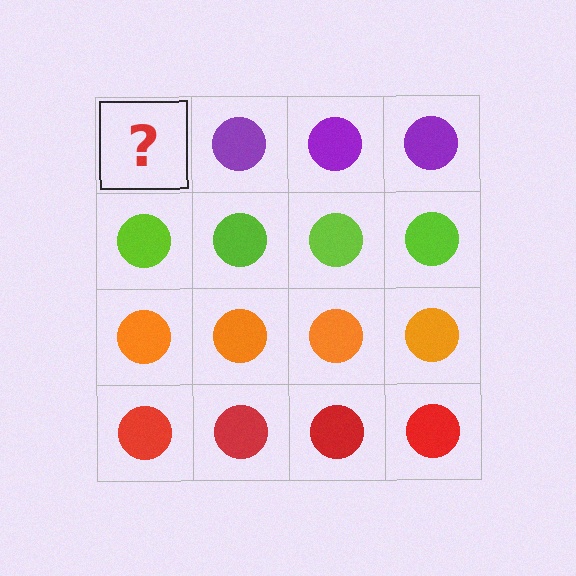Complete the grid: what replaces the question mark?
The question mark should be replaced with a purple circle.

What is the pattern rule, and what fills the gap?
The rule is that each row has a consistent color. The gap should be filled with a purple circle.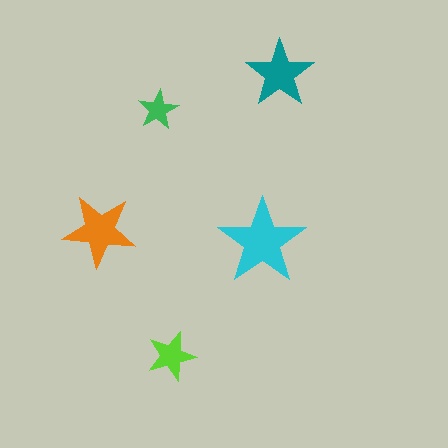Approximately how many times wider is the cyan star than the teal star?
About 1.5 times wider.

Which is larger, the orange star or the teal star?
The orange one.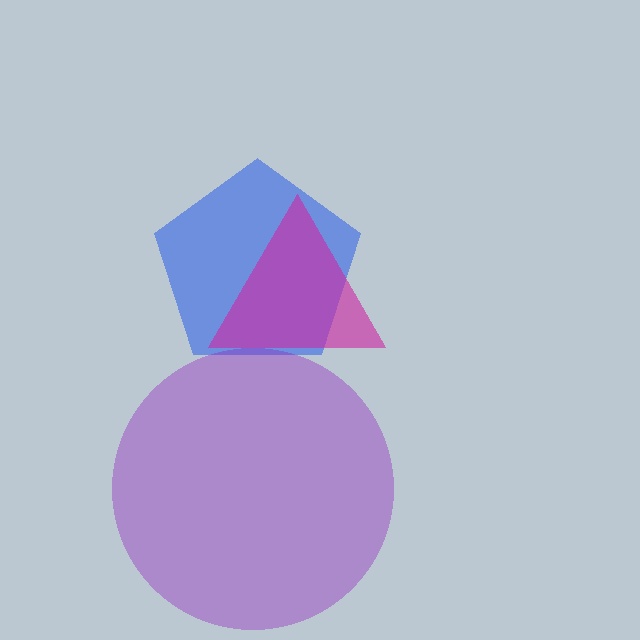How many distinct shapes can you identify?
There are 3 distinct shapes: a blue pentagon, a purple circle, a magenta triangle.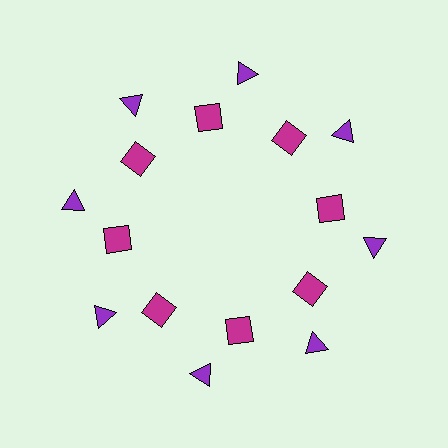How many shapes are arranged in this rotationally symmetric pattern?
There are 16 shapes, arranged in 8 groups of 2.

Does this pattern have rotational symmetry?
Yes, this pattern has 8-fold rotational symmetry. It looks the same after rotating 45 degrees around the center.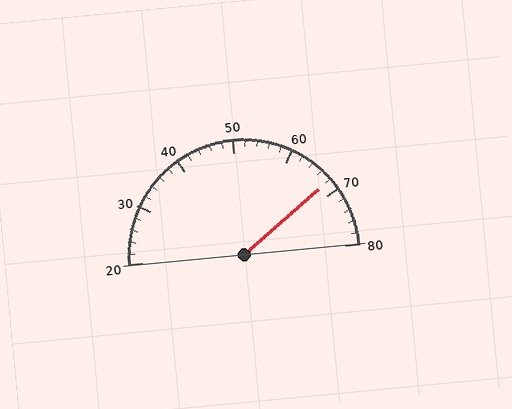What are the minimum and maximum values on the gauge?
The gauge ranges from 20 to 80.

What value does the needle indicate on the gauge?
The needle indicates approximately 68.